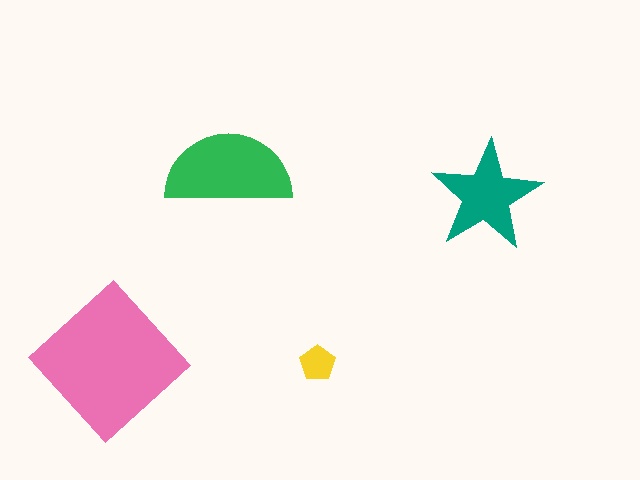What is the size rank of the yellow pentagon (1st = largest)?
4th.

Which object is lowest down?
The yellow pentagon is bottommost.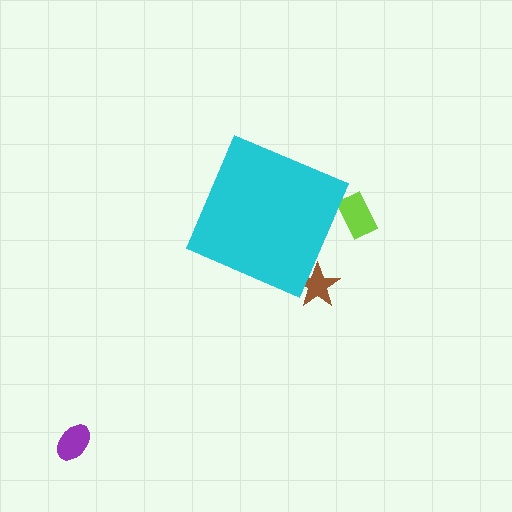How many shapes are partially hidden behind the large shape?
2 shapes are partially hidden.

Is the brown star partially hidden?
Yes, the brown star is partially hidden behind the cyan diamond.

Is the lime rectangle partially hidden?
Yes, the lime rectangle is partially hidden behind the cyan diamond.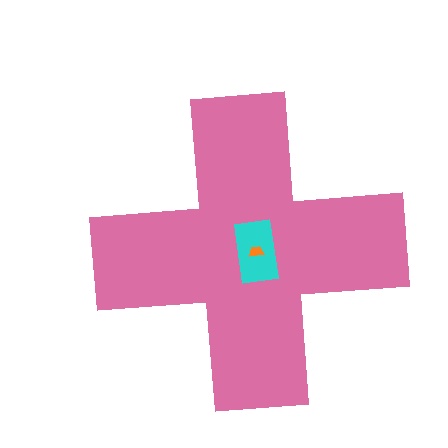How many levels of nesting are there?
3.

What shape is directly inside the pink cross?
The cyan rectangle.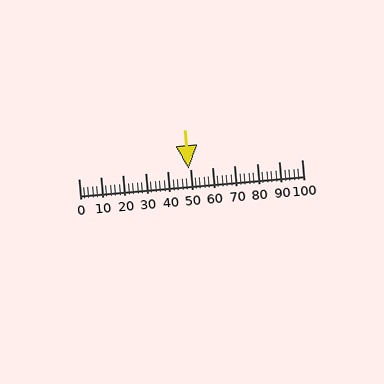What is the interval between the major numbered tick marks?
The major tick marks are spaced 10 units apart.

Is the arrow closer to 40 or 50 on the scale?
The arrow is closer to 50.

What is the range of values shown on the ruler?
The ruler shows values from 0 to 100.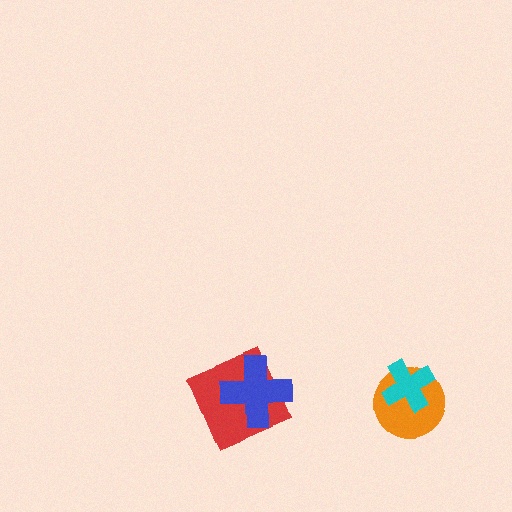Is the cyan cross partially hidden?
No, no other shape covers it.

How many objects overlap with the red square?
1 object overlaps with the red square.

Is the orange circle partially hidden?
Yes, it is partially covered by another shape.